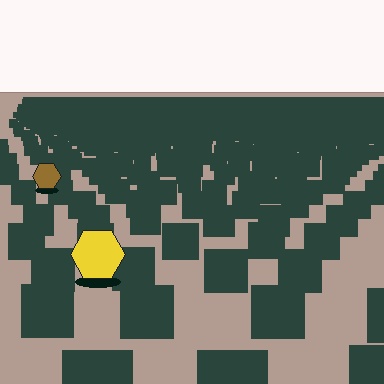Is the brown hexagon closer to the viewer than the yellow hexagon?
No. The yellow hexagon is closer — you can tell from the texture gradient: the ground texture is coarser near it.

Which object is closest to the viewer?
The yellow hexagon is closest. The texture marks near it are larger and more spread out.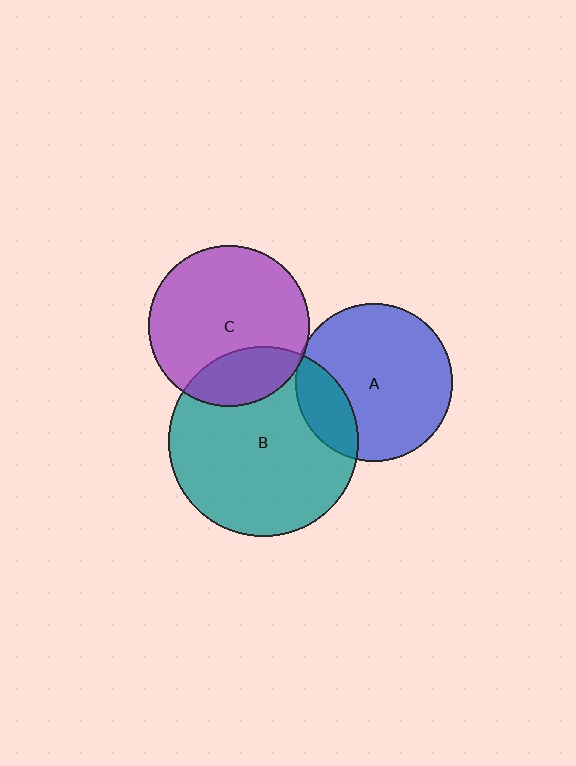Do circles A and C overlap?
Yes.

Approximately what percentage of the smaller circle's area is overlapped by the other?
Approximately 5%.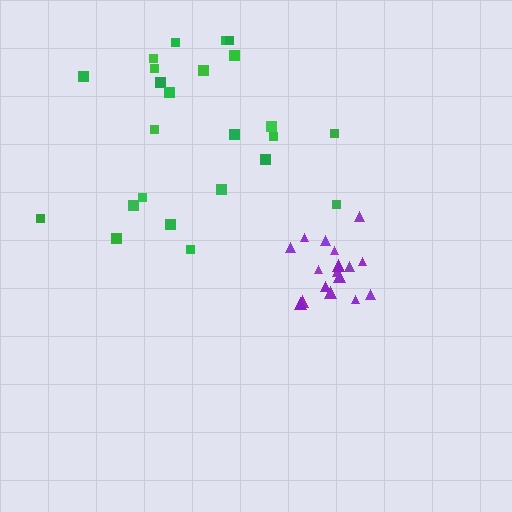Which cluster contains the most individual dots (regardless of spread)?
Green (24).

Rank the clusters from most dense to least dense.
purple, green.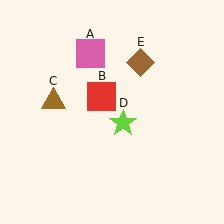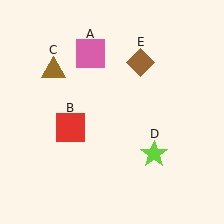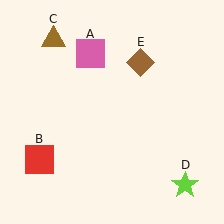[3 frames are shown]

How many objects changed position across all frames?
3 objects changed position: red square (object B), brown triangle (object C), lime star (object D).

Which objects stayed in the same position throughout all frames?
Pink square (object A) and brown diamond (object E) remained stationary.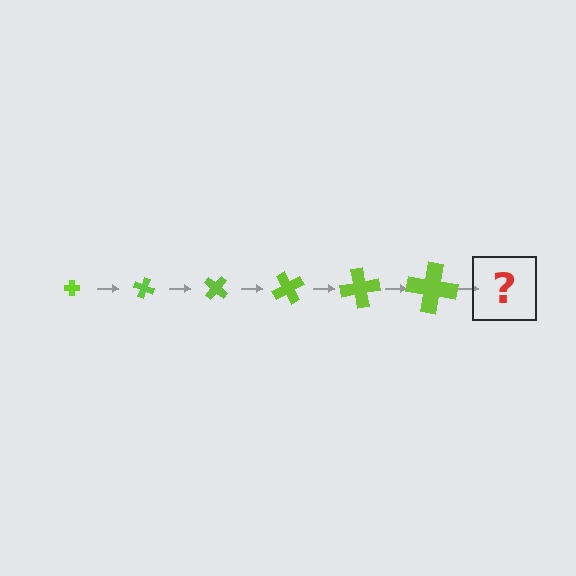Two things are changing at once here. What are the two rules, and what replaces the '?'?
The two rules are that the cross grows larger each step and it rotates 20 degrees each step. The '?' should be a cross, larger than the previous one and rotated 120 degrees from the start.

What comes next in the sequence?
The next element should be a cross, larger than the previous one and rotated 120 degrees from the start.